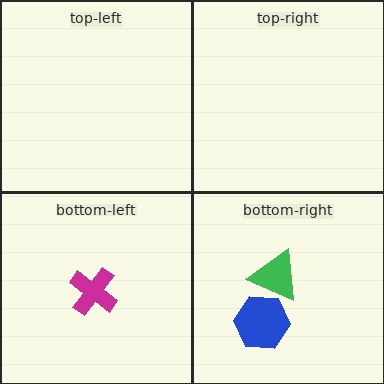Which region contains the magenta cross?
The bottom-left region.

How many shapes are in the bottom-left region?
1.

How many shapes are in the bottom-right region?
2.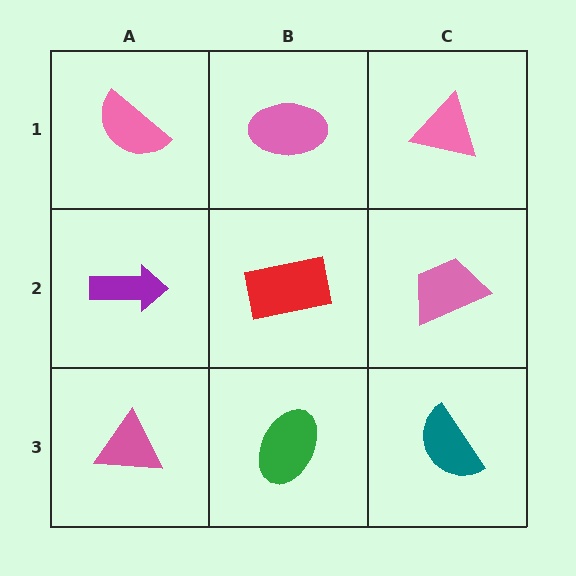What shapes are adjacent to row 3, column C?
A pink trapezoid (row 2, column C), a green ellipse (row 3, column B).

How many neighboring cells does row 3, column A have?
2.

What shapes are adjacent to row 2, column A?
A pink semicircle (row 1, column A), a pink triangle (row 3, column A), a red rectangle (row 2, column B).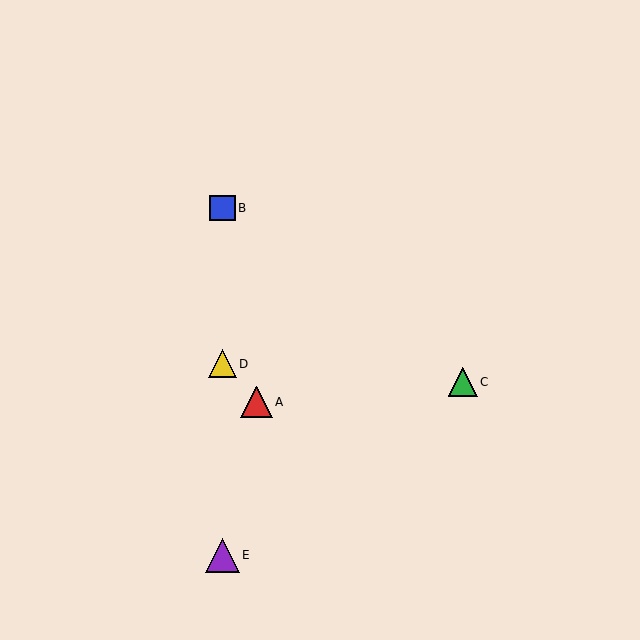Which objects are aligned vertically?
Objects B, D, E are aligned vertically.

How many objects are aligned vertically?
3 objects (B, D, E) are aligned vertically.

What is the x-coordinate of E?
Object E is at x≈222.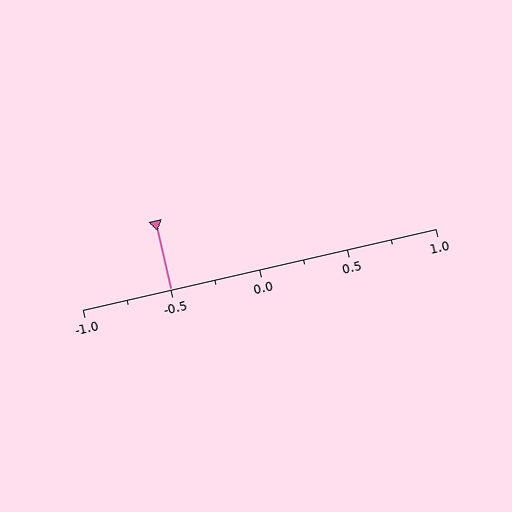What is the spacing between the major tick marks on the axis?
The major ticks are spaced 0.5 apart.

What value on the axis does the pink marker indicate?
The marker indicates approximately -0.5.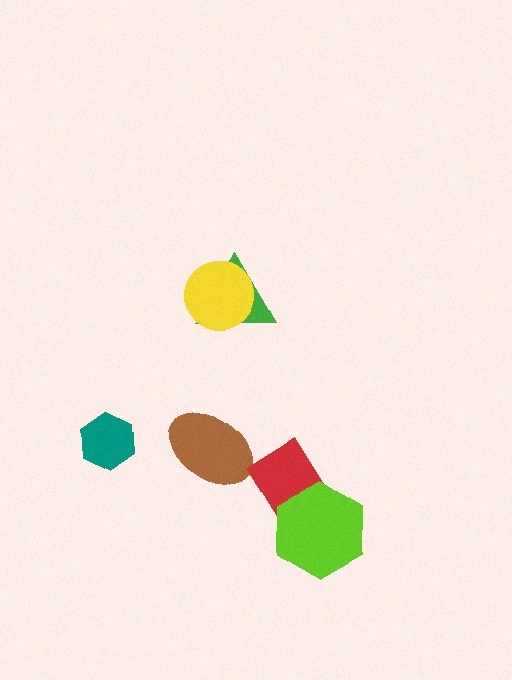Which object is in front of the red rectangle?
The lime hexagon is in front of the red rectangle.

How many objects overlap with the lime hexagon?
1 object overlaps with the lime hexagon.